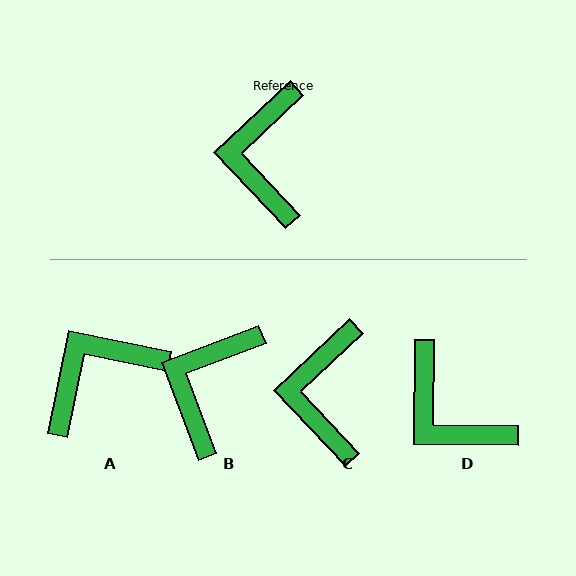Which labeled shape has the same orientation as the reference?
C.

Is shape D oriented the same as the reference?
No, it is off by about 46 degrees.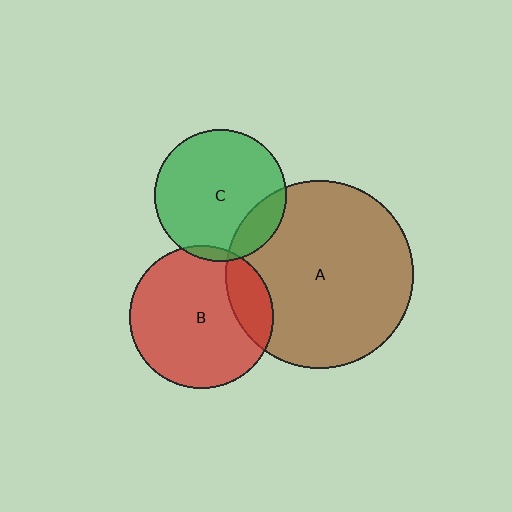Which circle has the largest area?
Circle A (brown).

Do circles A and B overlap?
Yes.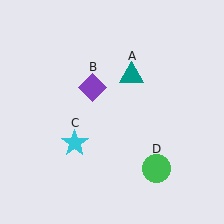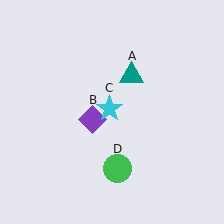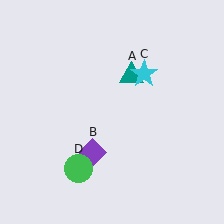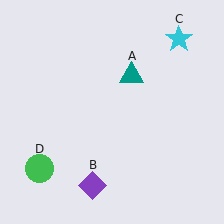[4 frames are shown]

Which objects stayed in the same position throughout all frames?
Teal triangle (object A) remained stationary.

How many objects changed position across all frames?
3 objects changed position: purple diamond (object B), cyan star (object C), green circle (object D).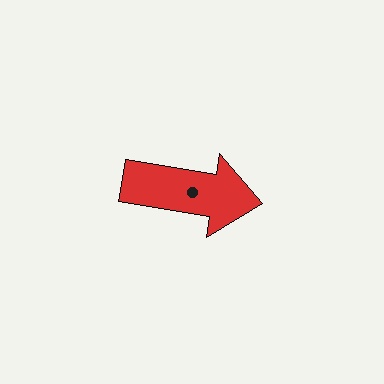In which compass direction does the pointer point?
East.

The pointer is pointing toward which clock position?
Roughly 3 o'clock.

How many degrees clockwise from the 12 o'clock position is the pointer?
Approximately 99 degrees.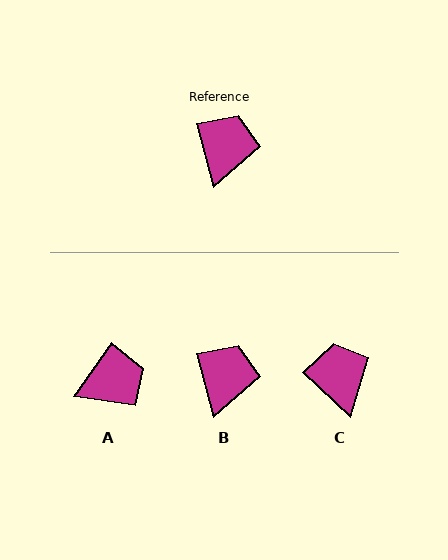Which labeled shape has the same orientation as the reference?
B.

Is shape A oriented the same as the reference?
No, it is off by about 49 degrees.